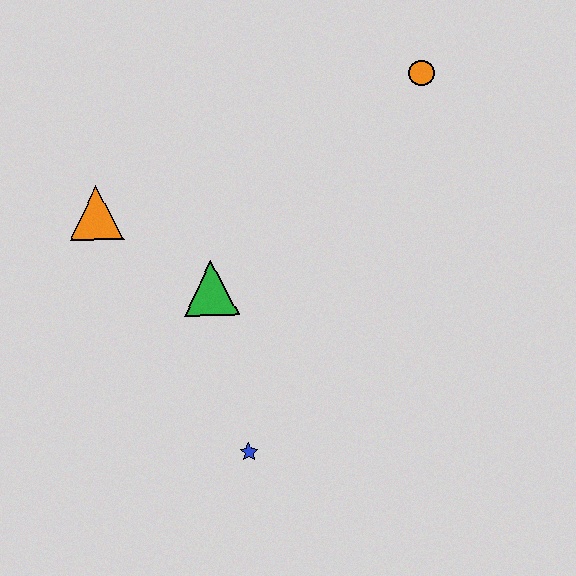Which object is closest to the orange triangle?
The green triangle is closest to the orange triangle.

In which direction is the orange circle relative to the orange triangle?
The orange circle is to the right of the orange triangle.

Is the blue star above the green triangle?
No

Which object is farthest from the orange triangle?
The orange circle is farthest from the orange triangle.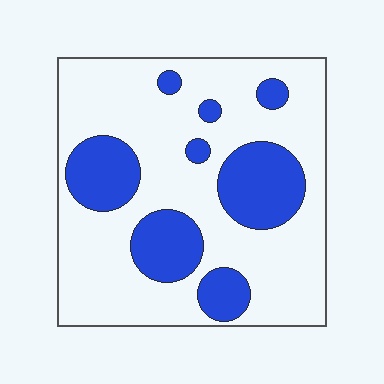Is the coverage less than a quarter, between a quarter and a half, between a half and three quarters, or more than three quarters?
Between a quarter and a half.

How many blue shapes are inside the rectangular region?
8.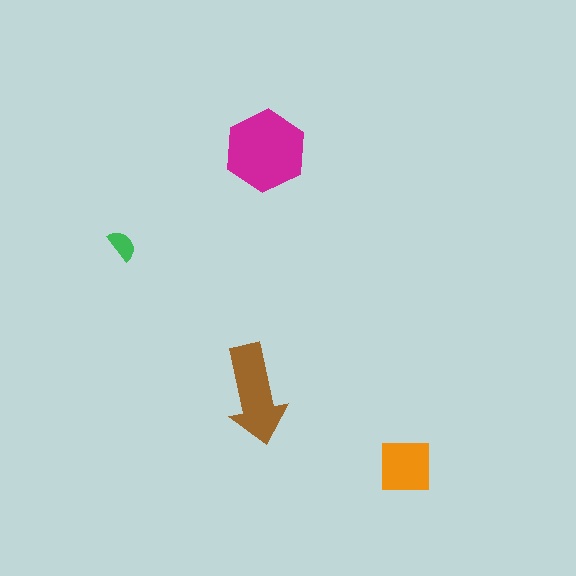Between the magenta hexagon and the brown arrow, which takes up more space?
The magenta hexagon.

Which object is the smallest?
The green semicircle.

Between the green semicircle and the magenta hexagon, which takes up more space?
The magenta hexagon.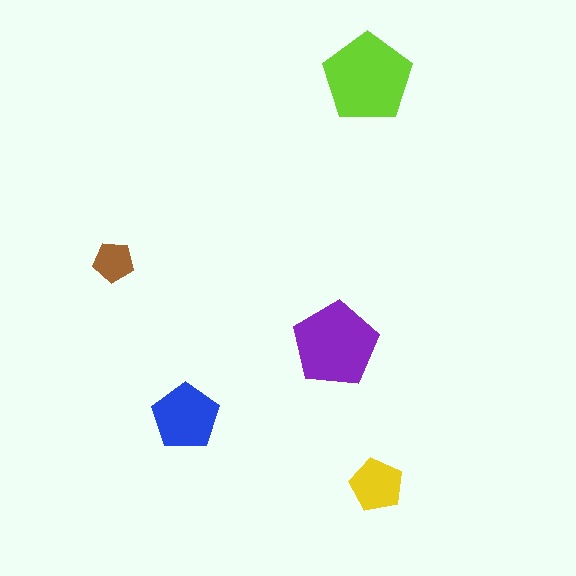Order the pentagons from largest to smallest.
the lime one, the purple one, the blue one, the yellow one, the brown one.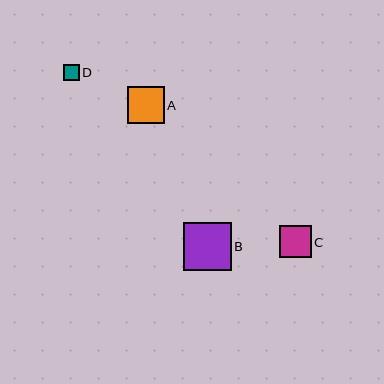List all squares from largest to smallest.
From largest to smallest: B, A, C, D.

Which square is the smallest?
Square D is the smallest with a size of approximately 15 pixels.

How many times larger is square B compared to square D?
Square B is approximately 3.1 times the size of square D.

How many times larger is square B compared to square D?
Square B is approximately 3.1 times the size of square D.